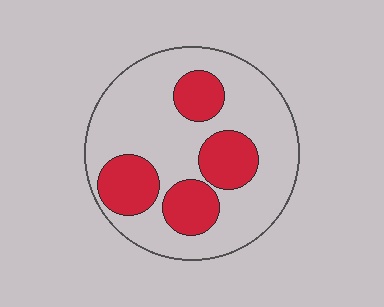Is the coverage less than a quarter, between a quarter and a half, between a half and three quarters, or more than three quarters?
Between a quarter and a half.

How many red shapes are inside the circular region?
4.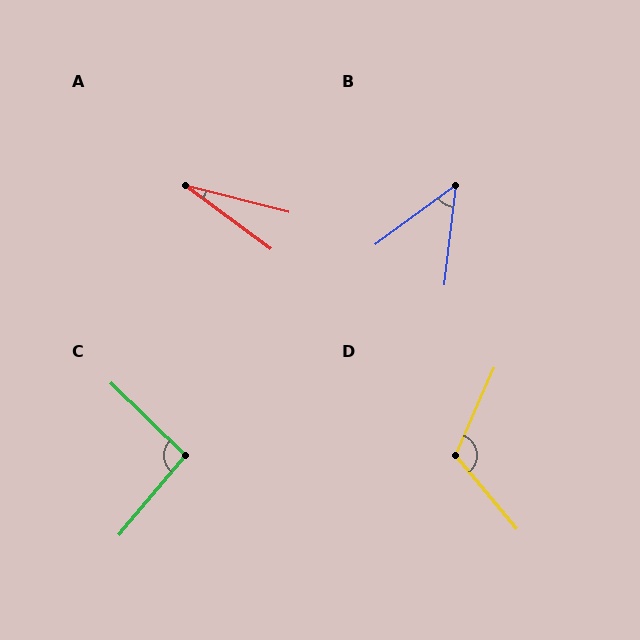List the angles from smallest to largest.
A (22°), B (47°), C (94°), D (116°).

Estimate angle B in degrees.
Approximately 47 degrees.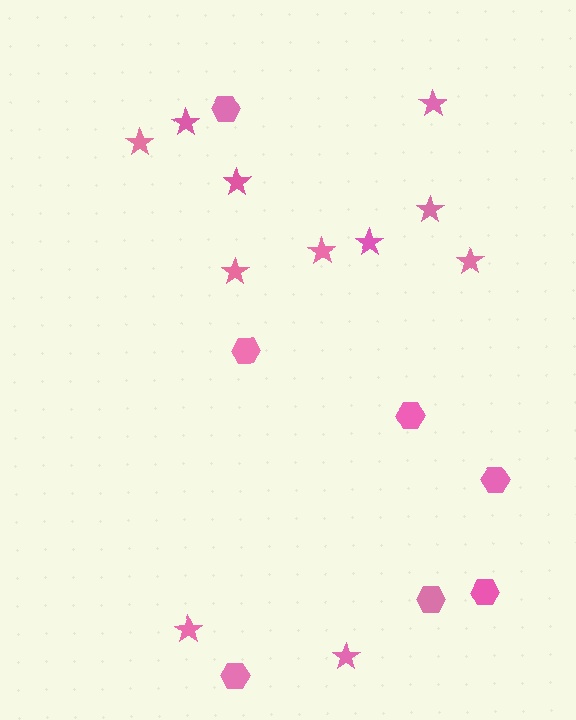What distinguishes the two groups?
There are 2 groups: one group of stars (11) and one group of hexagons (7).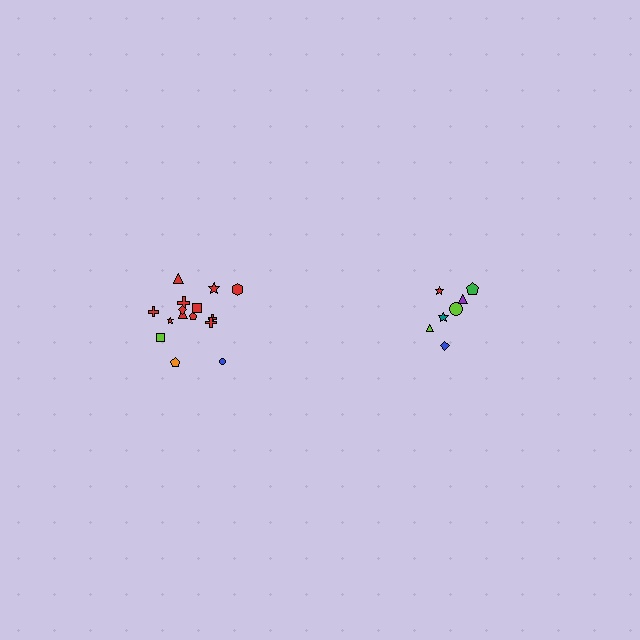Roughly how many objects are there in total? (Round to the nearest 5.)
Roughly 20 objects in total.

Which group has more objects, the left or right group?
The left group.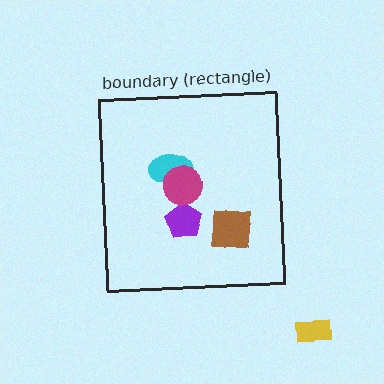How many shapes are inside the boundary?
4 inside, 1 outside.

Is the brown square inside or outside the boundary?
Inside.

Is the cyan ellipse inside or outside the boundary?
Inside.